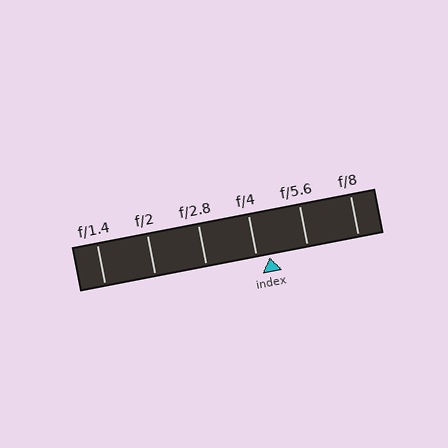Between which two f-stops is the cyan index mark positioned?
The index mark is between f/4 and f/5.6.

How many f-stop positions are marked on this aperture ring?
There are 6 f-stop positions marked.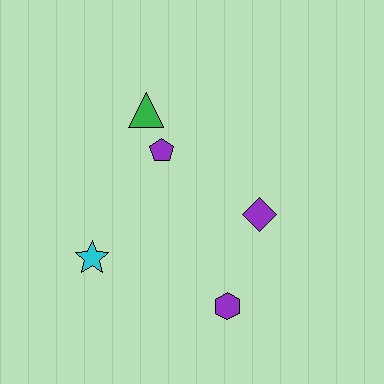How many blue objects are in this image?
There are no blue objects.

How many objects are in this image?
There are 5 objects.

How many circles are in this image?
There are no circles.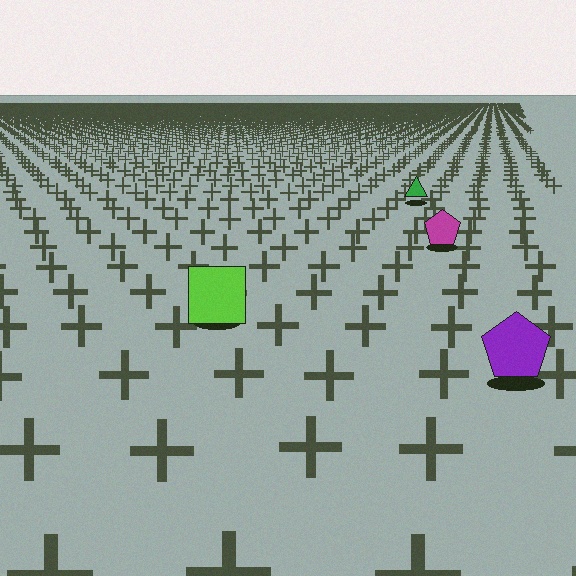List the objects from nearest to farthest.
From nearest to farthest: the purple pentagon, the lime square, the magenta pentagon, the green triangle.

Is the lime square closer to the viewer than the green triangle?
Yes. The lime square is closer — you can tell from the texture gradient: the ground texture is coarser near it.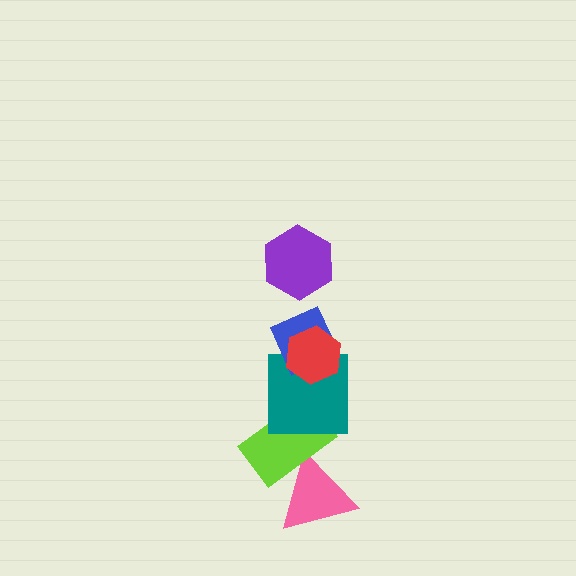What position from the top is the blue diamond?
The blue diamond is 3rd from the top.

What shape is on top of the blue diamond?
The red hexagon is on top of the blue diamond.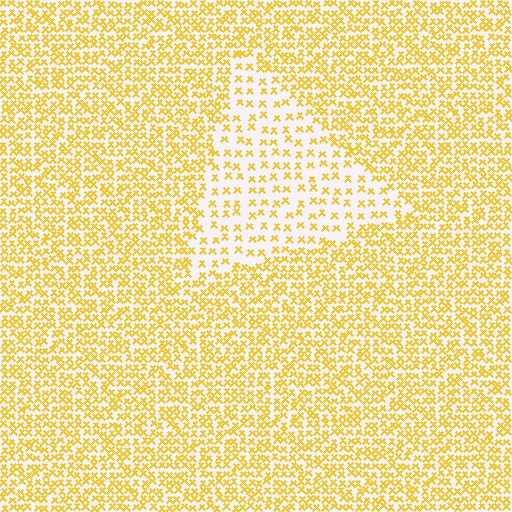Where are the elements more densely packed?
The elements are more densely packed outside the triangle boundary.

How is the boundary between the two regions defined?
The boundary is defined by a change in element density (approximately 2.2x ratio). All elements are the same color, size, and shape.